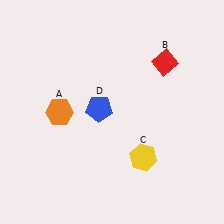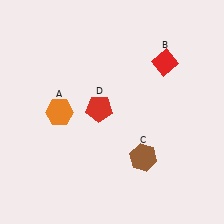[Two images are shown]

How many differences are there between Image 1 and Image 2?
There are 2 differences between the two images.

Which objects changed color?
C changed from yellow to brown. D changed from blue to red.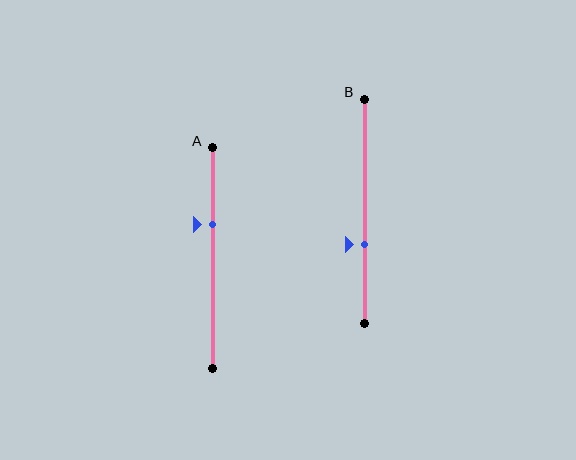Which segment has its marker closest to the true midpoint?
Segment B has its marker closest to the true midpoint.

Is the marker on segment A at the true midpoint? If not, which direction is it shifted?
No, the marker on segment A is shifted upward by about 15% of the segment length.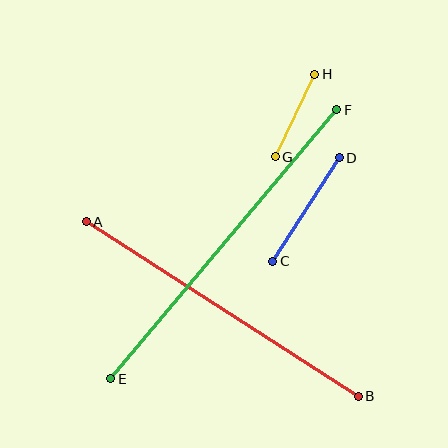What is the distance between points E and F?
The distance is approximately 352 pixels.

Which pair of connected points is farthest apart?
Points E and F are farthest apart.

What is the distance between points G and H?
The distance is approximately 92 pixels.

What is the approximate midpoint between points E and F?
The midpoint is at approximately (224, 244) pixels.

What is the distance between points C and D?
The distance is approximately 124 pixels.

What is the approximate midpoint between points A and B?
The midpoint is at approximately (222, 309) pixels.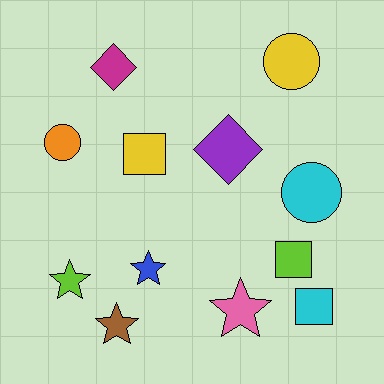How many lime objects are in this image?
There are 2 lime objects.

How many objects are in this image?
There are 12 objects.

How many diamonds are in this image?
There are 2 diamonds.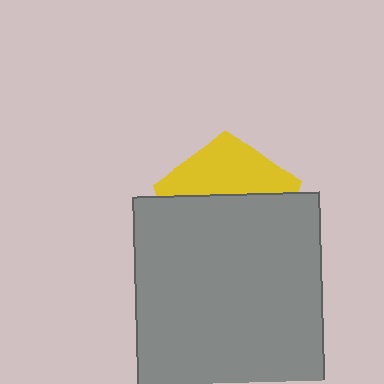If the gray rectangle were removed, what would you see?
You would see the complete yellow pentagon.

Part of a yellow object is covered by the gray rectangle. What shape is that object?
It is a pentagon.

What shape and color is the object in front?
The object in front is a gray rectangle.